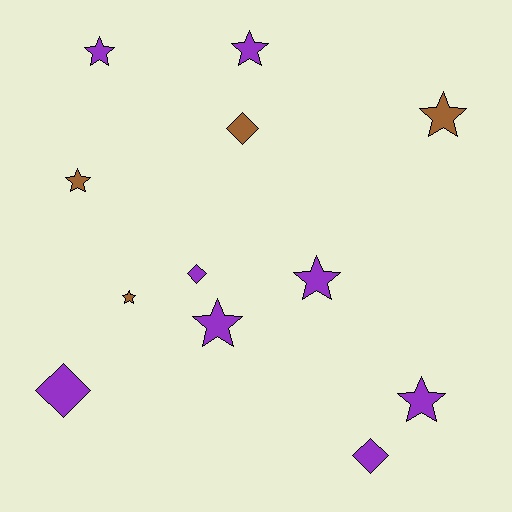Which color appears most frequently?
Purple, with 8 objects.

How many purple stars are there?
There are 5 purple stars.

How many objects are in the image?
There are 12 objects.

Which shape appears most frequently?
Star, with 8 objects.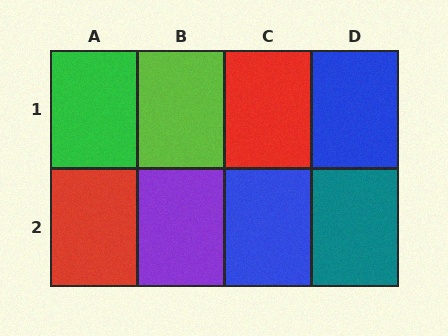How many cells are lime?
1 cell is lime.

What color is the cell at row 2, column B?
Purple.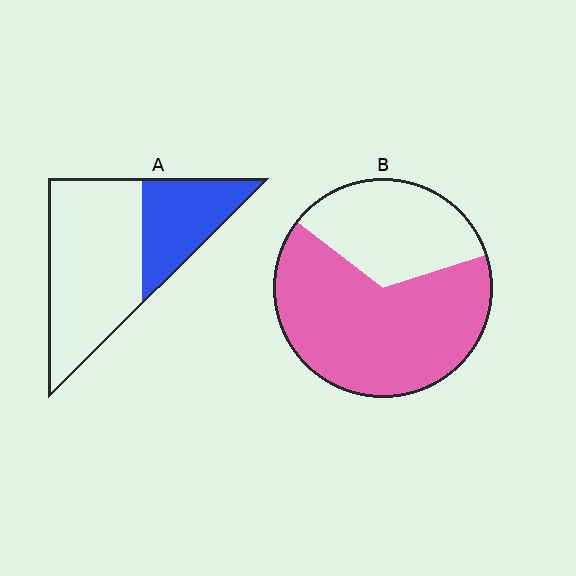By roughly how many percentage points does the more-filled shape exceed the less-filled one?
By roughly 30 percentage points (B over A).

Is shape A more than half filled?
No.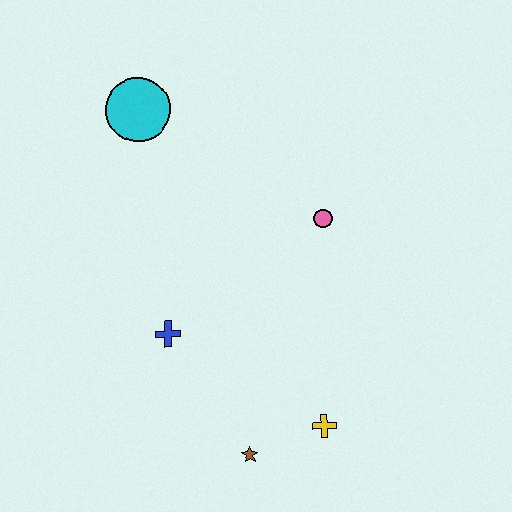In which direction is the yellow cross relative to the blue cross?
The yellow cross is to the right of the blue cross.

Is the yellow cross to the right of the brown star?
Yes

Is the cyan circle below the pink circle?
No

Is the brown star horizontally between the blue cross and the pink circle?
Yes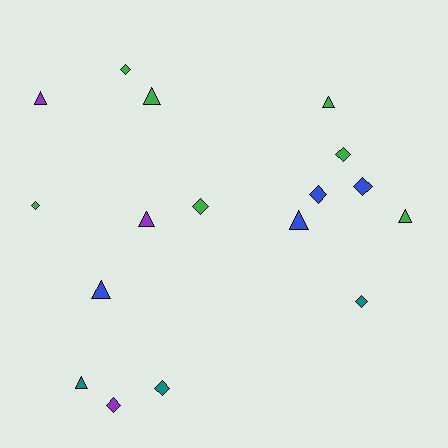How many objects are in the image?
There are 17 objects.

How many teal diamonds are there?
There are 2 teal diamonds.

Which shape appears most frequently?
Diamond, with 9 objects.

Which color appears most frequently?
Green, with 7 objects.